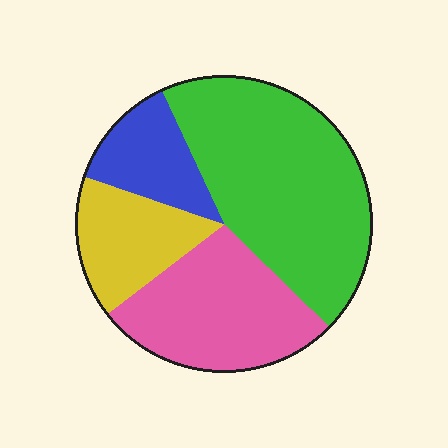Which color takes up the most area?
Green, at roughly 45%.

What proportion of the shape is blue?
Blue takes up about one eighth (1/8) of the shape.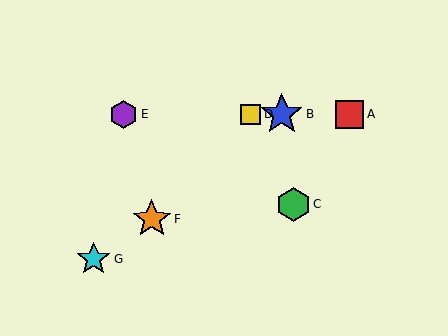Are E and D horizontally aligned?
Yes, both are at y≈114.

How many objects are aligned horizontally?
4 objects (A, B, D, E) are aligned horizontally.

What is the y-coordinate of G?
Object G is at y≈259.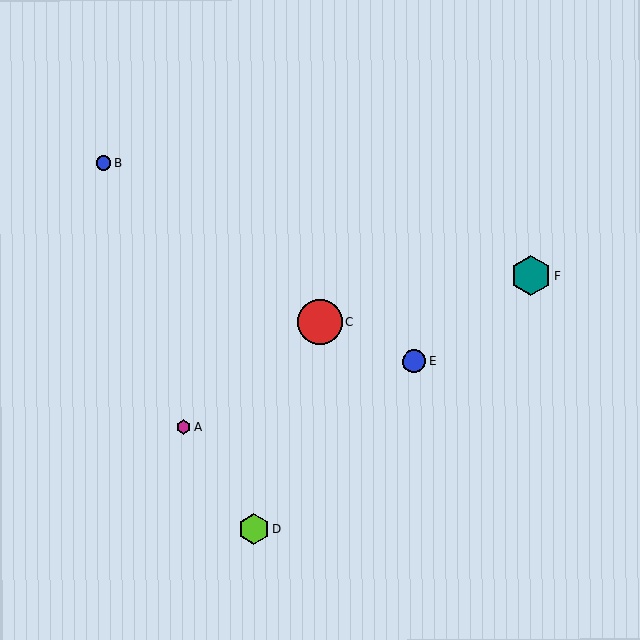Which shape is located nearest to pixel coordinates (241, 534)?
The lime hexagon (labeled D) at (254, 529) is nearest to that location.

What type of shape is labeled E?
Shape E is a blue circle.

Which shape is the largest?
The red circle (labeled C) is the largest.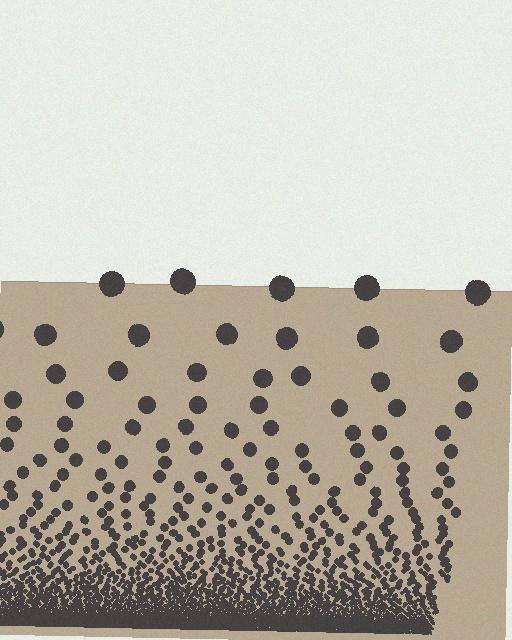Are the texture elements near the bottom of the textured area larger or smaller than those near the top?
Smaller. The gradient is inverted — elements near the bottom are smaller and denser.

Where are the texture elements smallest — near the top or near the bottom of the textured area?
Near the bottom.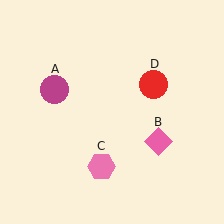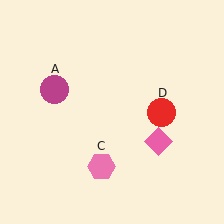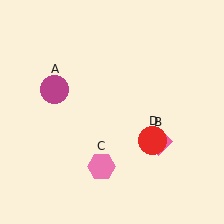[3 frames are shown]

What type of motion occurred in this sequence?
The red circle (object D) rotated clockwise around the center of the scene.